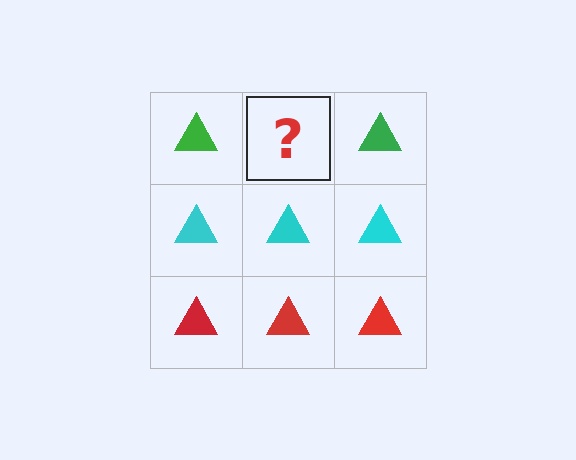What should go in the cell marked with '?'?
The missing cell should contain a green triangle.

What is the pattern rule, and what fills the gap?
The rule is that each row has a consistent color. The gap should be filled with a green triangle.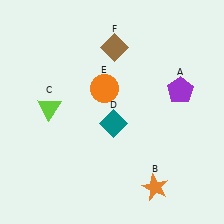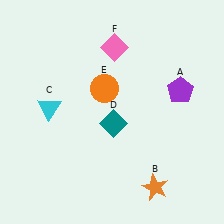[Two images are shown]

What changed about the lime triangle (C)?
In Image 1, C is lime. In Image 2, it changed to cyan.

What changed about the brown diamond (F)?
In Image 1, F is brown. In Image 2, it changed to pink.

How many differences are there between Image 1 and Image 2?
There are 2 differences between the two images.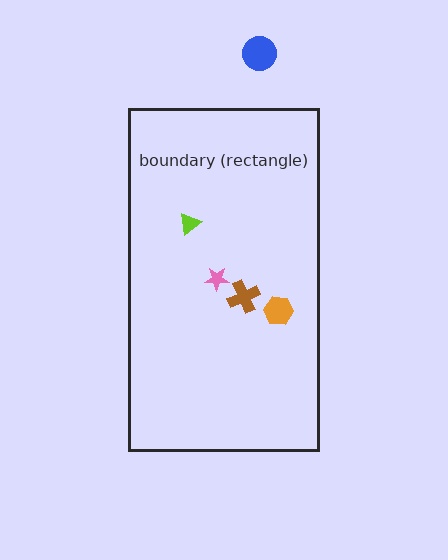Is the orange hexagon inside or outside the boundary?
Inside.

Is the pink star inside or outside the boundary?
Inside.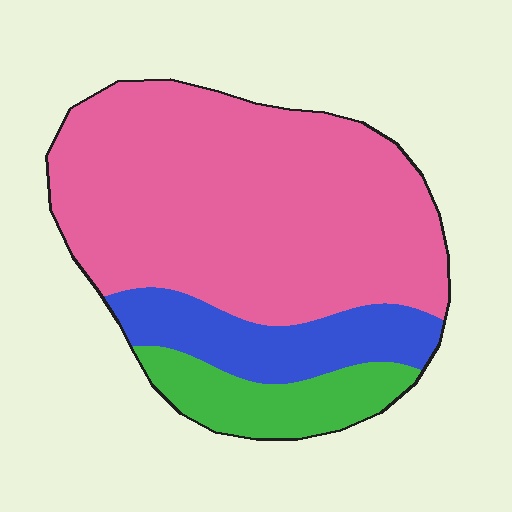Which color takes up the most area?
Pink, at roughly 70%.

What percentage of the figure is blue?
Blue covers 17% of the figure.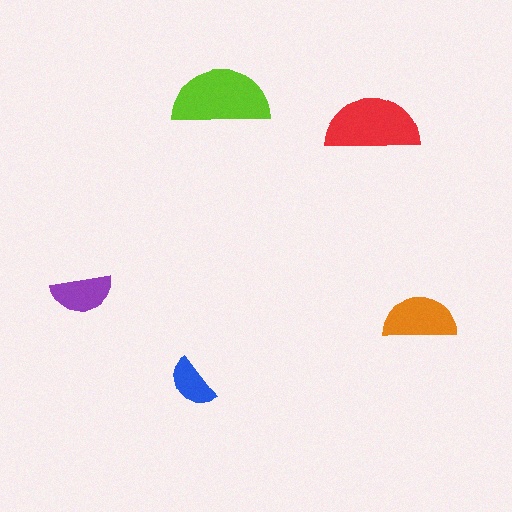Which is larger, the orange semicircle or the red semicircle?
The red one.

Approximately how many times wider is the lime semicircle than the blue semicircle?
About 2 times wider.